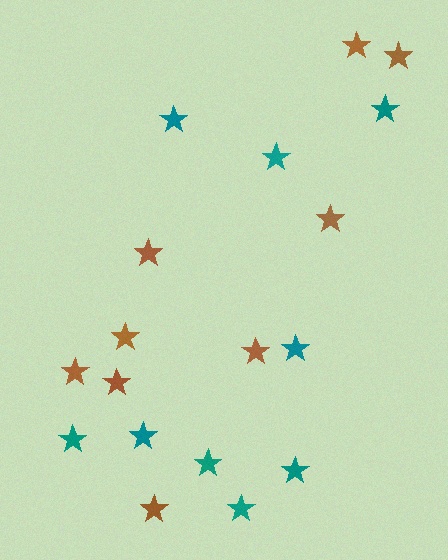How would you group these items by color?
There are 2 groups: one group of teal stars (9) and one group of brown stars (9).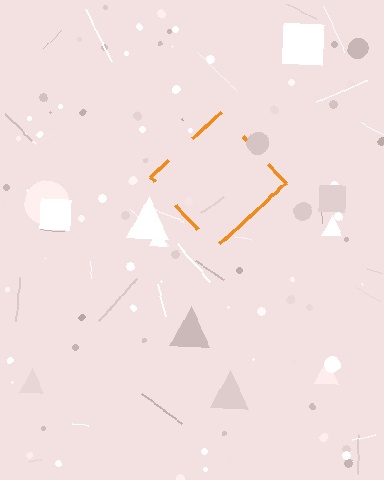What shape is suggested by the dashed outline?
The dashed outline suggests a diamond.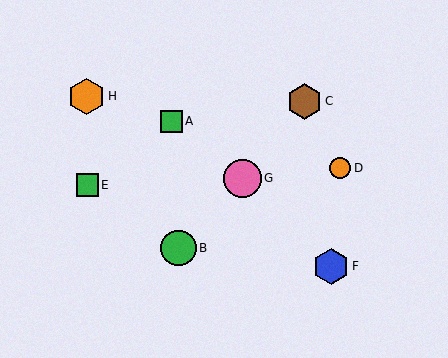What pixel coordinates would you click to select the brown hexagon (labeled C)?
Click at (305, 101) to select the brown hexagon C.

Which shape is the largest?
The pink circle (labeled G) is the largest.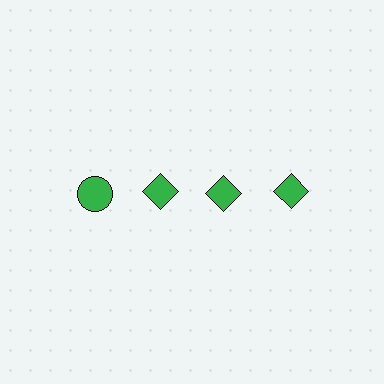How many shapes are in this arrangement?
There are 4 shapes arranged in a grid pattern.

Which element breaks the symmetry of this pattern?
The green circle in the top row, leftmost column breaks the symmetry. All other shapes are green diamonds.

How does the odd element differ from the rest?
It has a different shape: circle instead of diamond.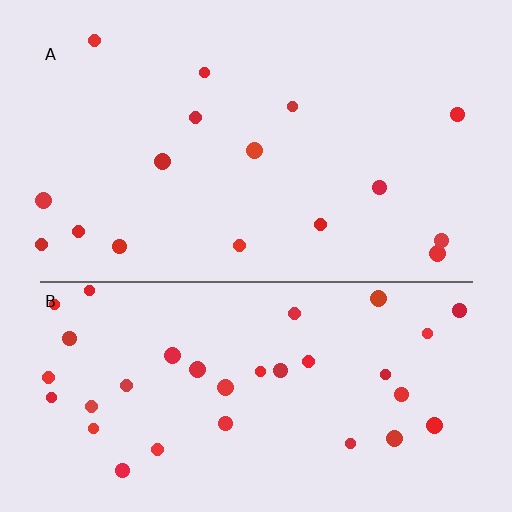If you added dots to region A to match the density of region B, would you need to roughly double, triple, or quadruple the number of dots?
Approximately double.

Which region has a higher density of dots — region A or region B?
B (the bottom).